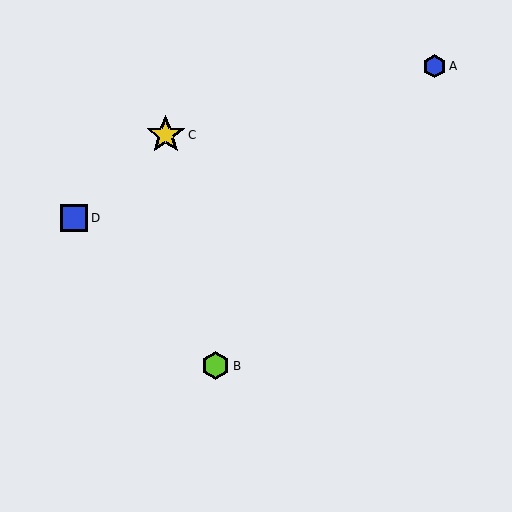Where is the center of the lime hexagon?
The center of the lime hexagon is at (215, 366).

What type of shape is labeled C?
Shape C is a yellow star.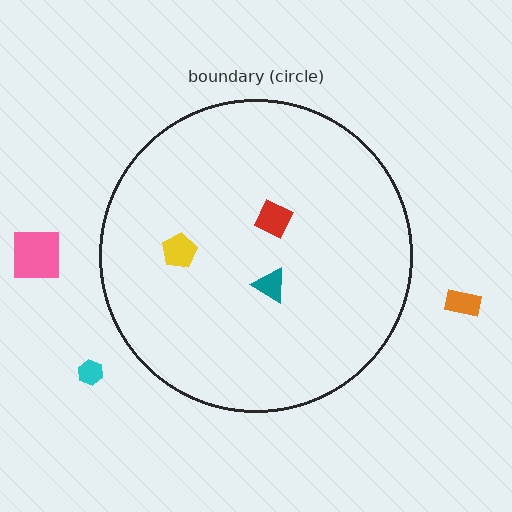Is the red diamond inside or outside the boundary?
Inside.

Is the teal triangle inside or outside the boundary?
Inside.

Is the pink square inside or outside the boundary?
Outside.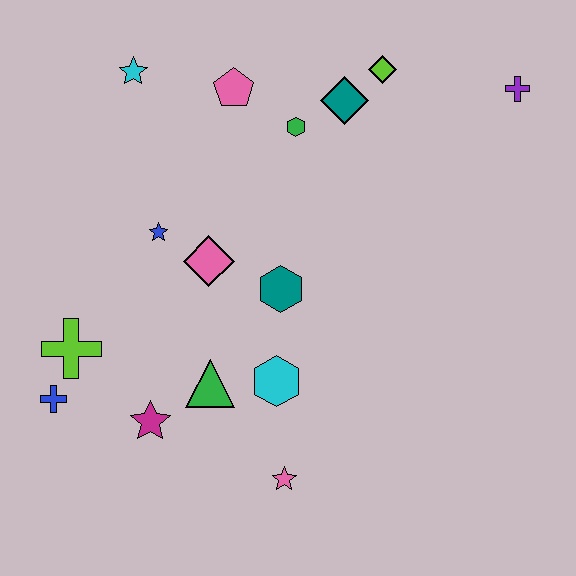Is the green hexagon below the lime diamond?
Yes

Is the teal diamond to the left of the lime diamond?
Yes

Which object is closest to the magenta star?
The green triangle is closest to the magenta star.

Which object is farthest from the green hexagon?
The blue cross is farthest from the green hexagon.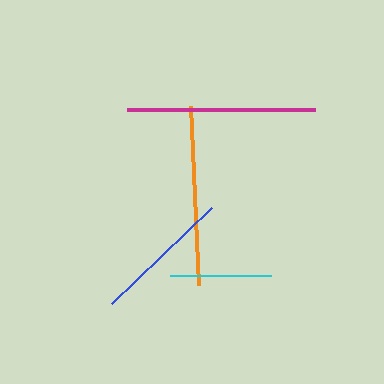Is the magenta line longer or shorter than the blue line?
The magenta line is longer than the blue line.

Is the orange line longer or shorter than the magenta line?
The magenta line is longer than the orange line.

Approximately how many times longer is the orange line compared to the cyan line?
The orange line is approximately 1.8 times the length of the cyan line.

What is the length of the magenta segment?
The magenta segment is approximately 188 pixels long.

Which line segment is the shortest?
The cyan line is the shortest at approximately 101 pixels.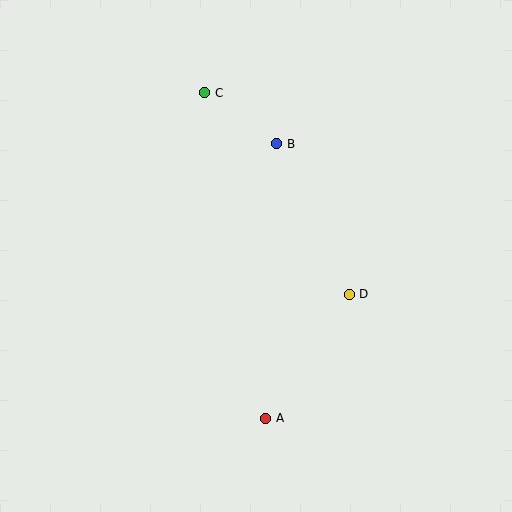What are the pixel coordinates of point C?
Point C is at (205, 93).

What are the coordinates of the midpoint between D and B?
The midpoint between D and B is at (313, 219).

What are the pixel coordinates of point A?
Point A is at (265, 418).